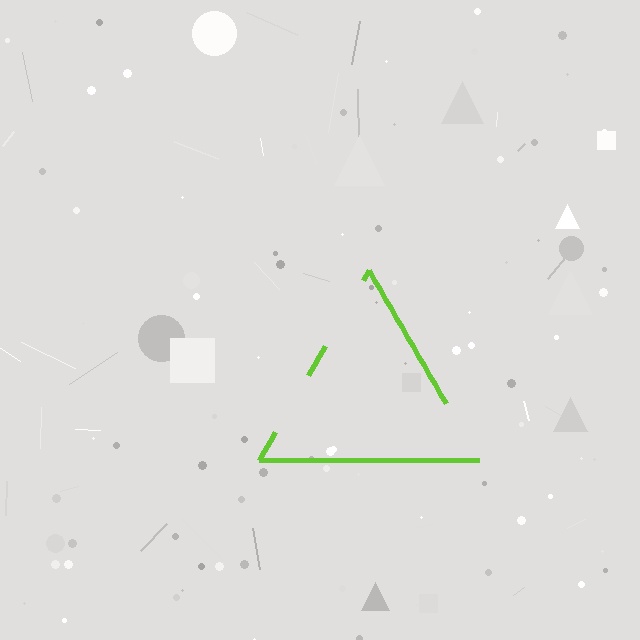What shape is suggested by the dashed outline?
The dashed outline suggests a triangle.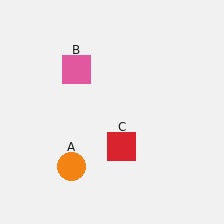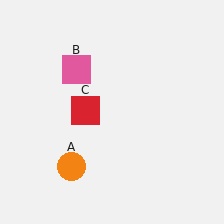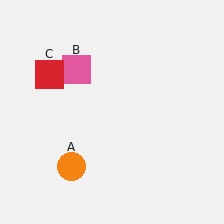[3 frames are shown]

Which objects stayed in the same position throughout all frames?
Orange circle (object A) and pink square (object B) remained stationary.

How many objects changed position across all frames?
1 object changed position: red square (object C).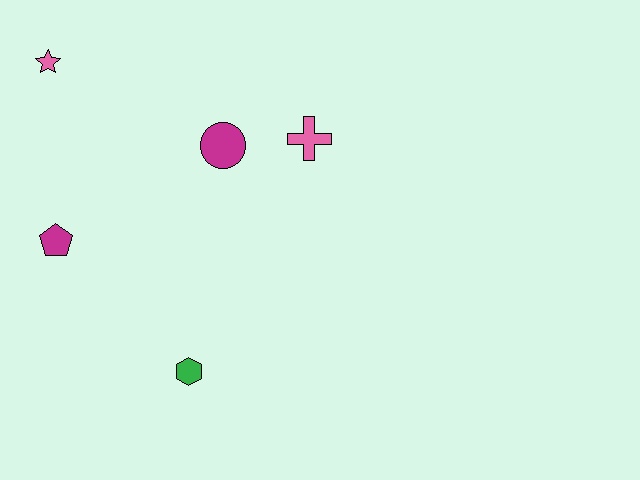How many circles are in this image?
There is 1 circle.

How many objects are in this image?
There are 5 objects.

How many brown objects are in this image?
There are no brown objects.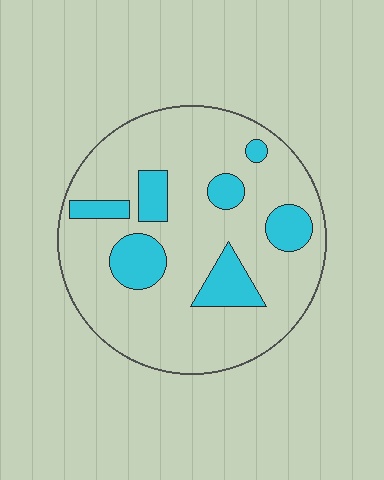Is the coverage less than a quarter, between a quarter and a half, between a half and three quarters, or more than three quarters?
Less than a quarter.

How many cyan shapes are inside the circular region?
7.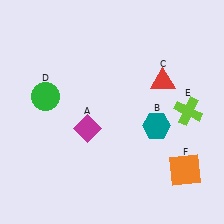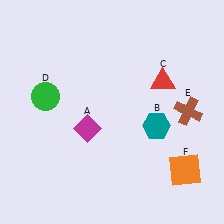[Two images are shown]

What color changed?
The cross (E) changed from lime in Image 1 to brown in Image 2.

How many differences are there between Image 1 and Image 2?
There is 1 difference between the two images.